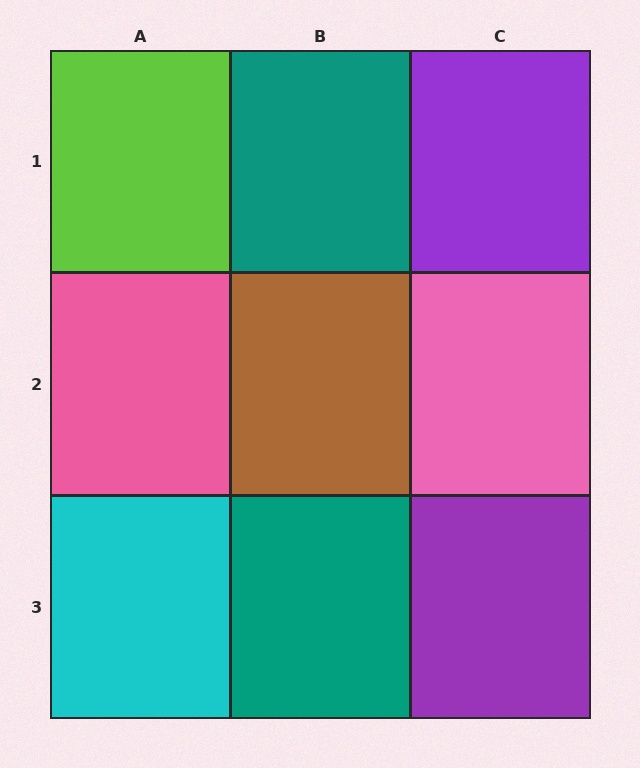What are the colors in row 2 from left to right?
Pink, brown, pink.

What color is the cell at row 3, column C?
Purple.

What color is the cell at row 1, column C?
Purple.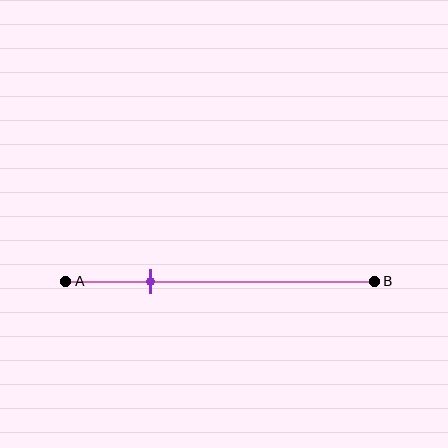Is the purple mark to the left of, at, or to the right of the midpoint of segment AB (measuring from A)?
The purple mark is to the left of the midpoint of segment AB.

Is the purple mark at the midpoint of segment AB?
No, the mark is at about 30% from A, not at the 50% midpoint.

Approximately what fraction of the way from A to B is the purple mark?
The purple mark is approximately 30% of the way from A to B.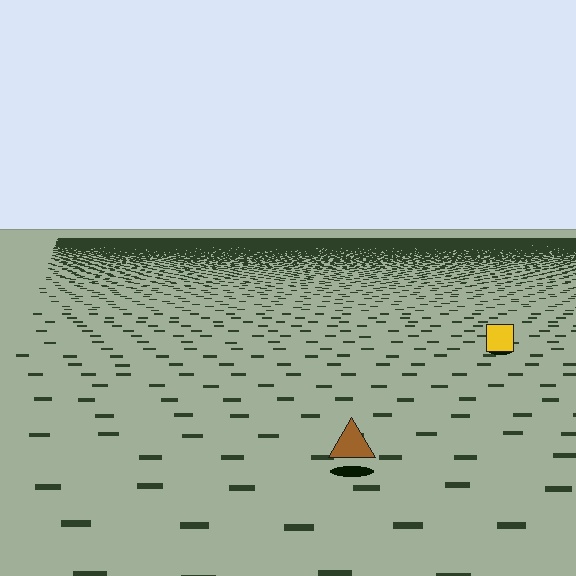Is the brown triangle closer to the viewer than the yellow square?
Yes. The brown triangle is closer — you can tell from the texture gradient: the ground texture is coarser near it.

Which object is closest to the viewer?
The brown triangle is closest. The texture marks near it are larger and more spread out.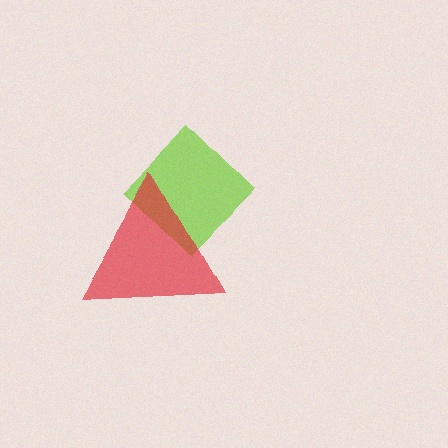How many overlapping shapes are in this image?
There are 2 overlapping shapes in the image.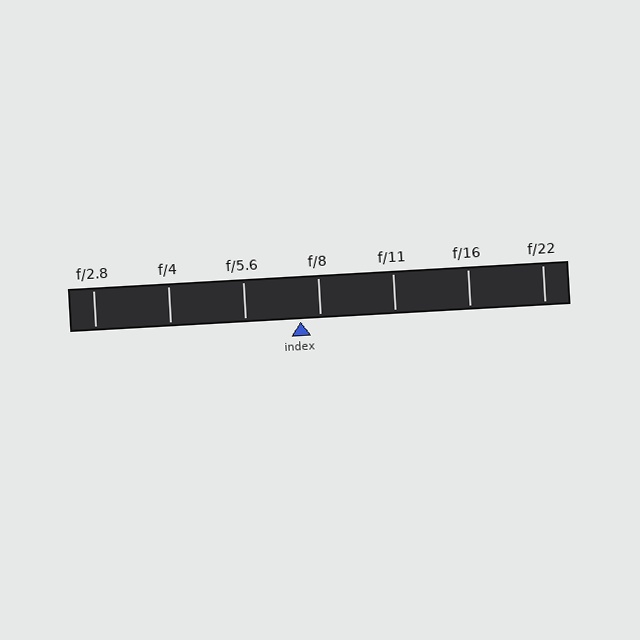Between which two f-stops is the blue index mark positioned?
The index mark is between f/5.6 and f/8.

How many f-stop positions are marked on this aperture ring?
There are 7 f-stop positions marked.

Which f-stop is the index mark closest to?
The index mark is closest to f/8.